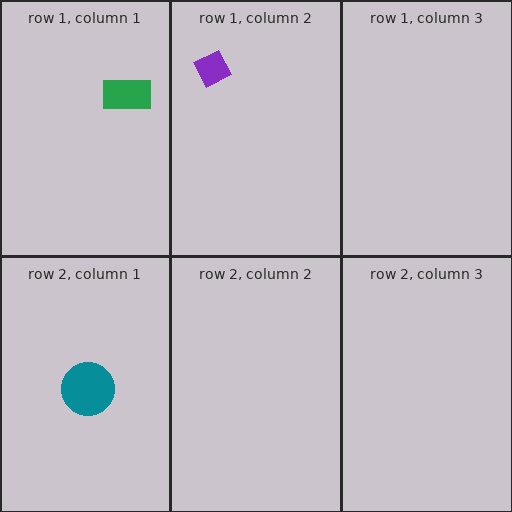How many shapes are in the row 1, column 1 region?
1.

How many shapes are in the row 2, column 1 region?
1.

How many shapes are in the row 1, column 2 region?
1.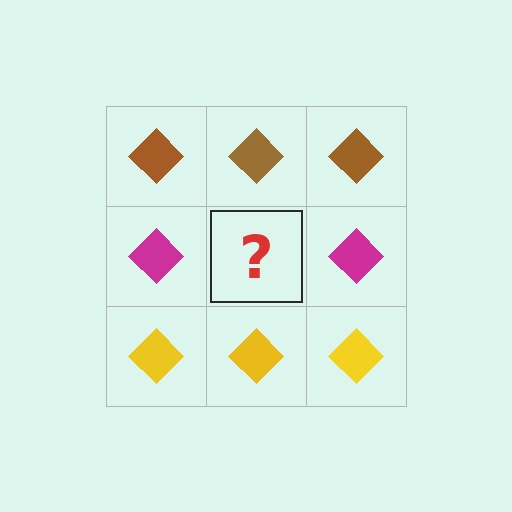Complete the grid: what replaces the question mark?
The question mark should be replaced with a magenta diamond.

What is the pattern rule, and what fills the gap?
The rule is that each row has a consistent color. The gap should be filled with a magenta diamond.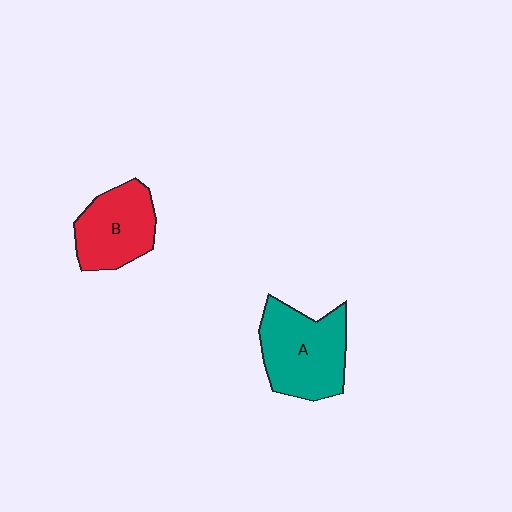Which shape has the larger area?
Shape A (teal).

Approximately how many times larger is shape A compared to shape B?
Approximately 1.3 times.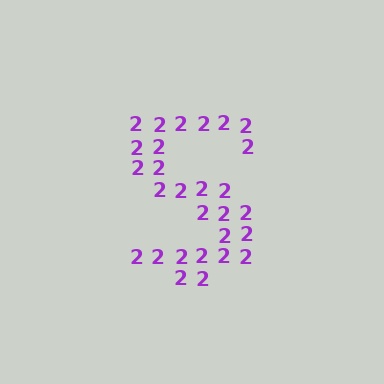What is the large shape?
The large shape is the letter S.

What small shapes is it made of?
It is made of small digit 2's.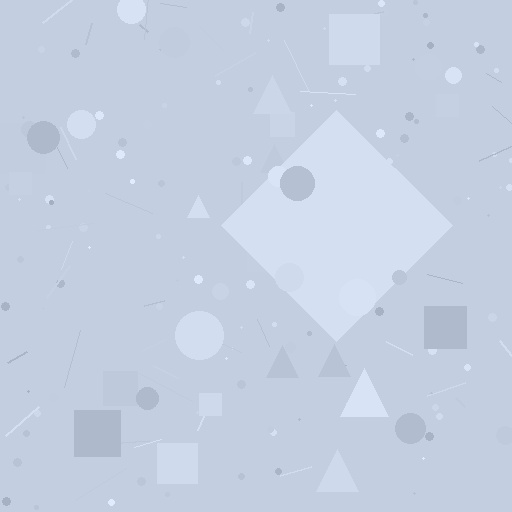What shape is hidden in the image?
A diamond is hidden in the image.